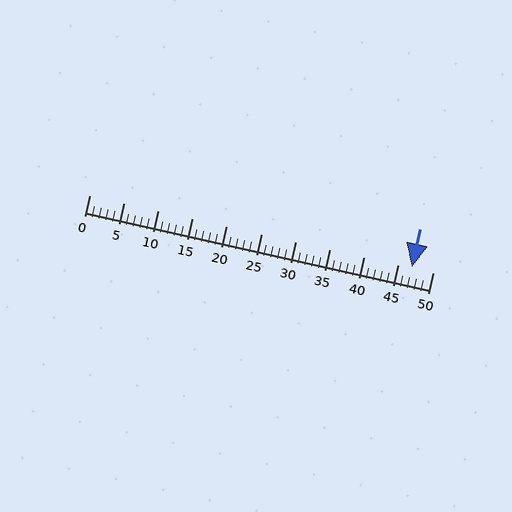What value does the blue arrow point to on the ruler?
The blue arrow points to approximately 47.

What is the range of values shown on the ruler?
The ruler shows values from 0 to 50.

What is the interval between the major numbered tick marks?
The major tick marks are spaced 5 units apart.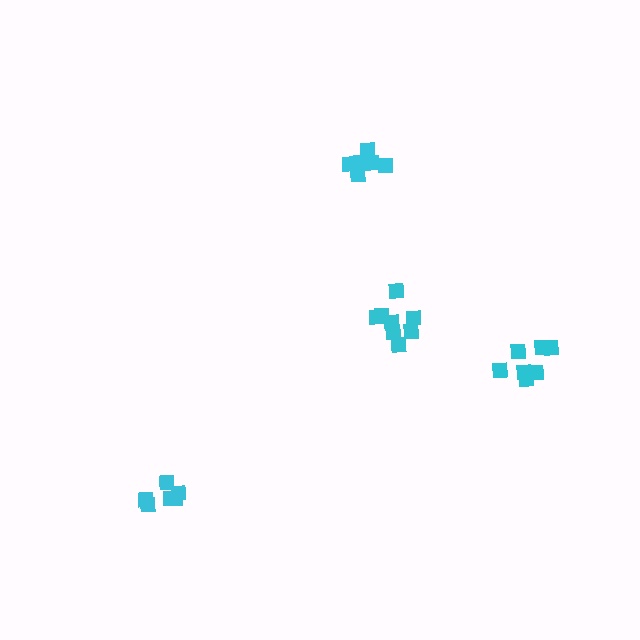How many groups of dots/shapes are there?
There are 4 groups.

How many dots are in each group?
Group 1: 6 dots, Group 2: 6 dots, Group 3: 7 dots, Group 4: 9 dots (28 total).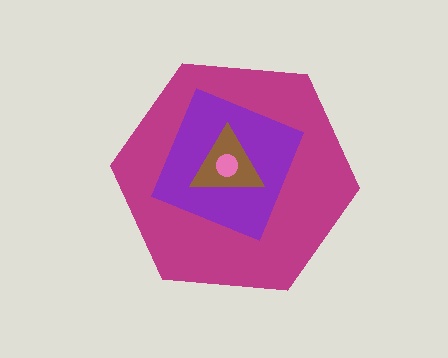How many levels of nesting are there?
4.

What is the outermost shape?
The magenta hexagon.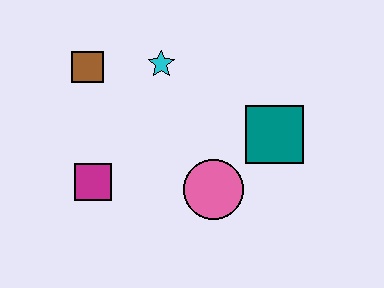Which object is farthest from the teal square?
The brown square is farthest from the teal square.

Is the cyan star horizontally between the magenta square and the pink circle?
Yes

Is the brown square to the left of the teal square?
Yes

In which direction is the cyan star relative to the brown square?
The cyan star is to the right of the brown square.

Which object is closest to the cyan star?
The brown square is closest to the cyan star.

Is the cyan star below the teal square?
No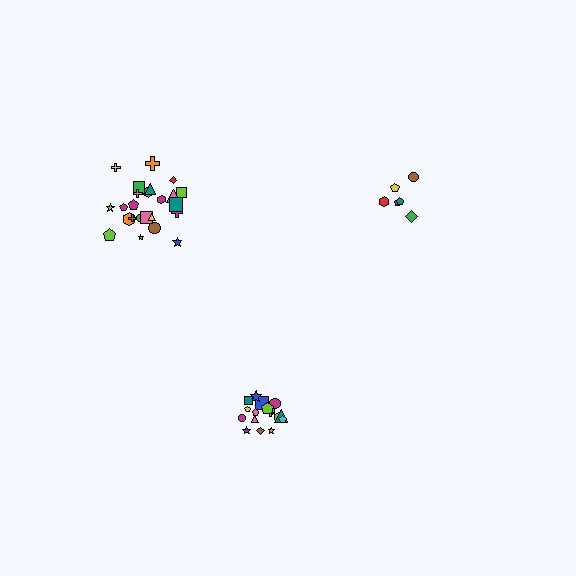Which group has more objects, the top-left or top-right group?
The top-left group.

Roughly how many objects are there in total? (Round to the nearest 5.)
Roughly 50 objects in total.